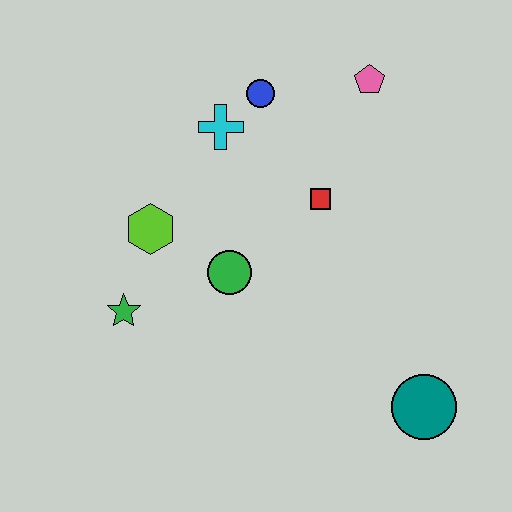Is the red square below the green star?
No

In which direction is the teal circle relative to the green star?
The teal circle is to the right of the green star.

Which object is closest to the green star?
The lime hexagon is closest to the green star.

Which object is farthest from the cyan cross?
The teal circle is farthest from the cyan cross.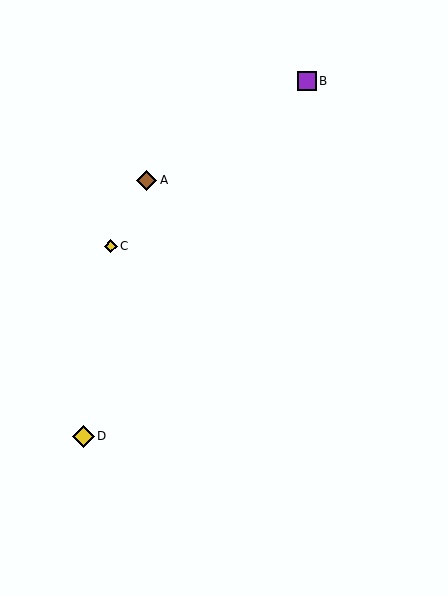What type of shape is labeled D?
Shape D is a yellow diamond.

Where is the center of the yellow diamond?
The center of the yellow diamond is at (111, 246).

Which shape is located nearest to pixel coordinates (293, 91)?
The purple square (labeled B) at (307, 81) is nearest to that location.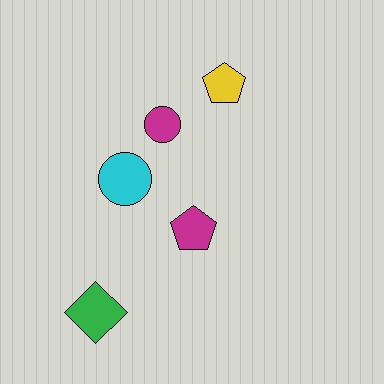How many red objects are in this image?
There are no red objects.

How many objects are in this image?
There are 5 objects.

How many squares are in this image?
There are no squares.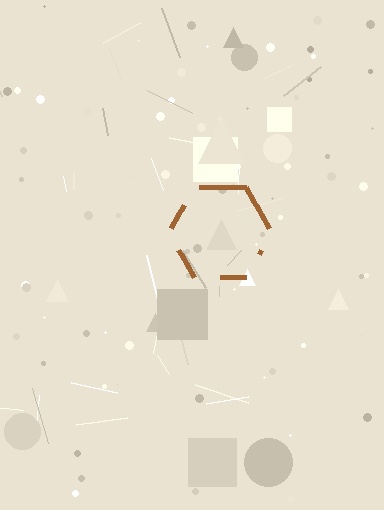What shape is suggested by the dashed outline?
The dashed outline suggests a hexagon.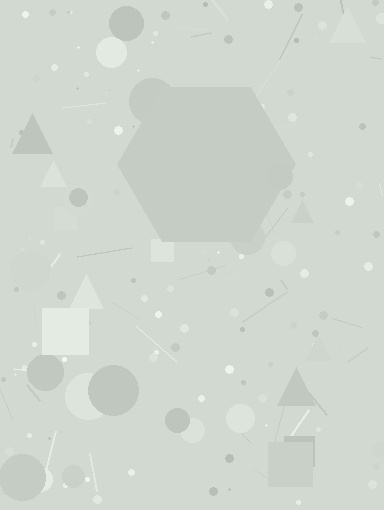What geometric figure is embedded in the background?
A hexagon is embedded in the background.